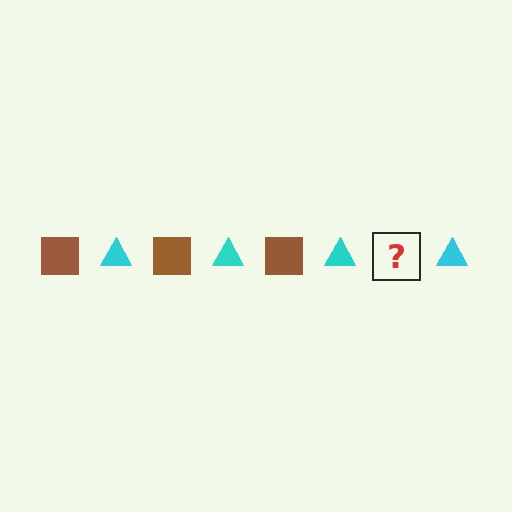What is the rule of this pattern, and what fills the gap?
The rule is that the pattern alternates between brown square and cyan triangle. The gap should be filled with a brown square.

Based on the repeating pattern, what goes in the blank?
The blank should be a brown square.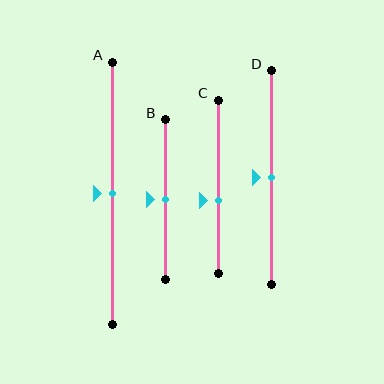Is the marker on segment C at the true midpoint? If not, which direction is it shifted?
No, the marker on segment C is shifted downward by about 8% of the segment length.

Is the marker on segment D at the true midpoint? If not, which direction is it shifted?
Yes, the marker on segment D is at the true midpoint.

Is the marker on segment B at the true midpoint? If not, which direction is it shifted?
Yes, the marker on segment B is at the true midpoint.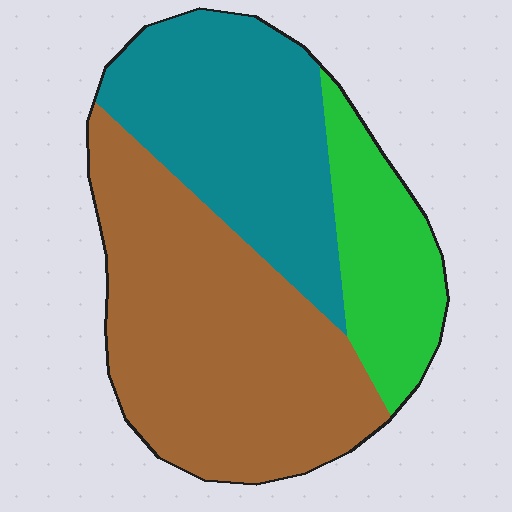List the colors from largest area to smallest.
From largest to smallest: brown, teal, green.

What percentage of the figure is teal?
Teal covers 33% of the figure.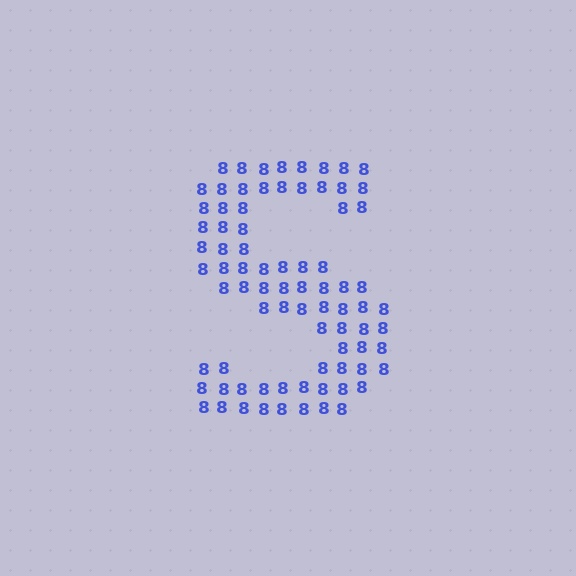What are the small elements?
The small elements are digit 8's.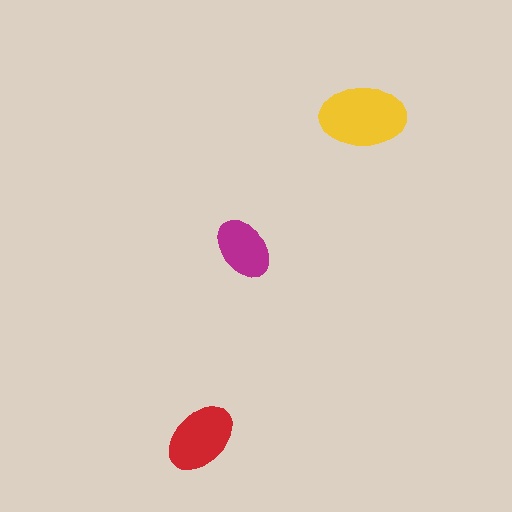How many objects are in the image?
There are 3 objects in the image.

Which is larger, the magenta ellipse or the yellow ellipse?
The yellow one.